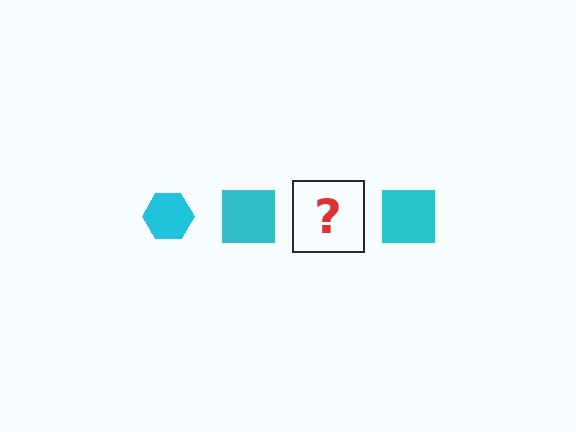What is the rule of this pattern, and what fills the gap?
The rule is that the pattern cycles through hexagon, square shapes in cyan. The gap should be filled with a cyan hexagon.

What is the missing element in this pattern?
The missing element is a cyan hexagon.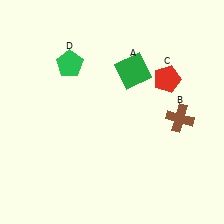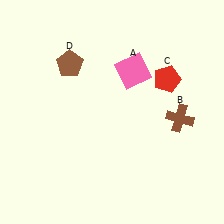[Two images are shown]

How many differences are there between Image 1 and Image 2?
There are 2 differences between the two images.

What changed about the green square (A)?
In Image 1, A is green. In Image 2, it changed to pink.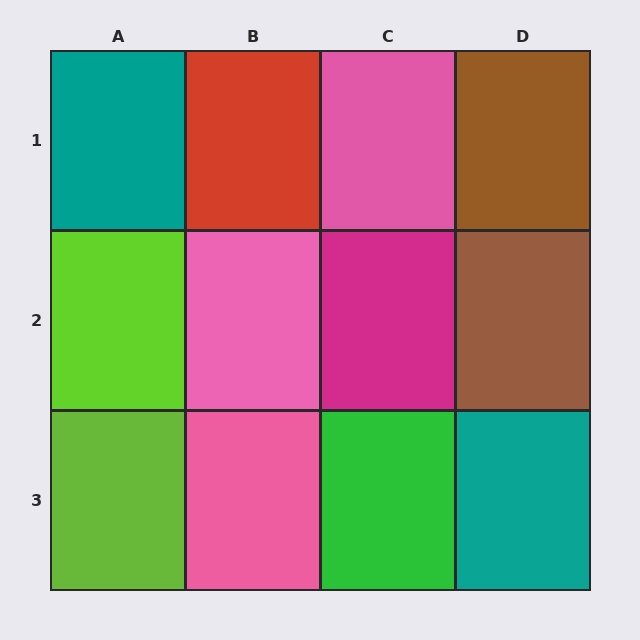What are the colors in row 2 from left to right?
Lime, pink, magenta, brown.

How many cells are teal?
2 cells are teal.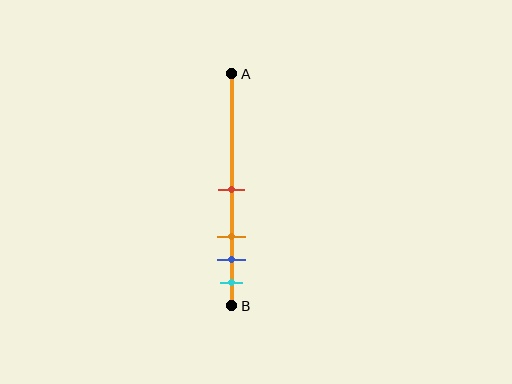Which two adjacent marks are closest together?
The blue and cyan marks are the closest adjacent pair.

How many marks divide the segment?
There are 4 marks dividing the segment.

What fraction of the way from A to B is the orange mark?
The orange mark is approximately 70% (0.7) of the way from A to B.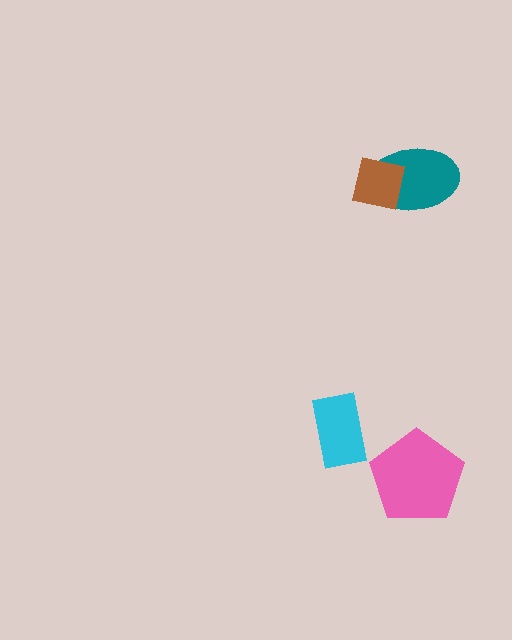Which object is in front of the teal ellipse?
The brown square is in front of the teal ellipse.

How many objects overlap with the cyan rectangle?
0 objects overlap with the cyan rectangle.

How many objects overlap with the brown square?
1 object overlaps with the brown square.